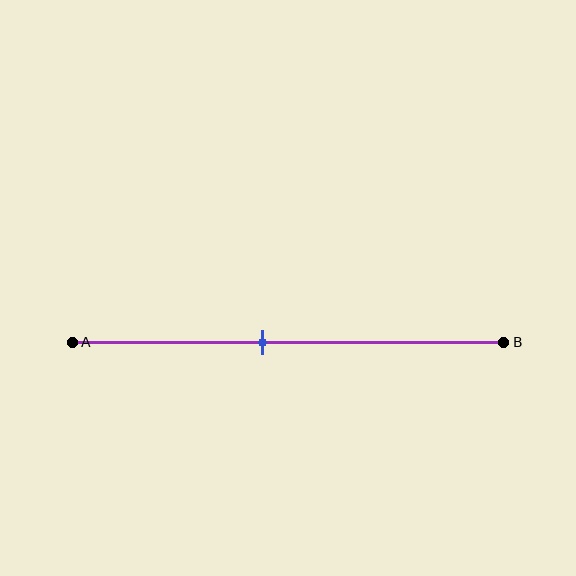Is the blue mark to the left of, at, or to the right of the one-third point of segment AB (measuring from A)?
The blue mark is to the right of the one-third point of segment AB.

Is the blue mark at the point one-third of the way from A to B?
No, the mark is at about 45% from A, not at the 33% one-third point.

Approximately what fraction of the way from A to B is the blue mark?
The blue mark is approximately 45% of the way from A to B.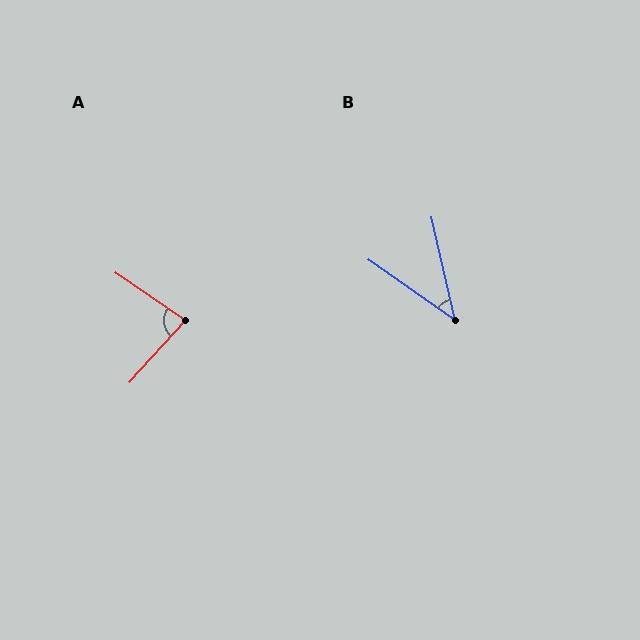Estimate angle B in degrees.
Approximately 42 degrees.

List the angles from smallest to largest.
B (42°), A (82°).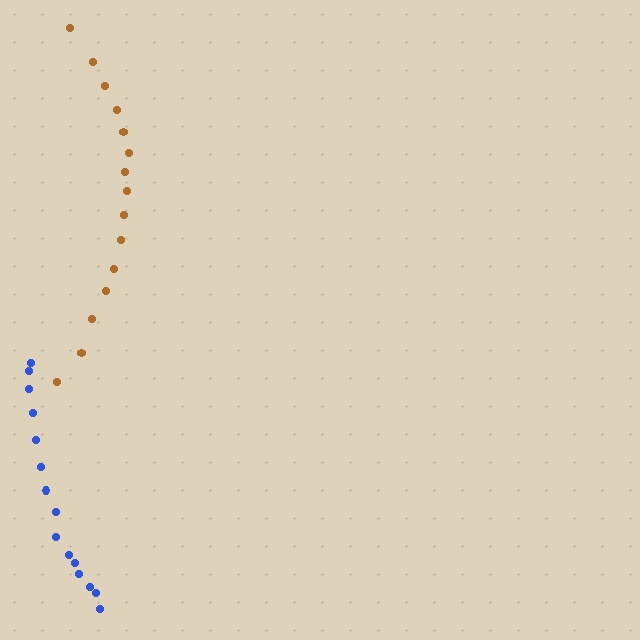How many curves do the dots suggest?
There are 2 distinct paths.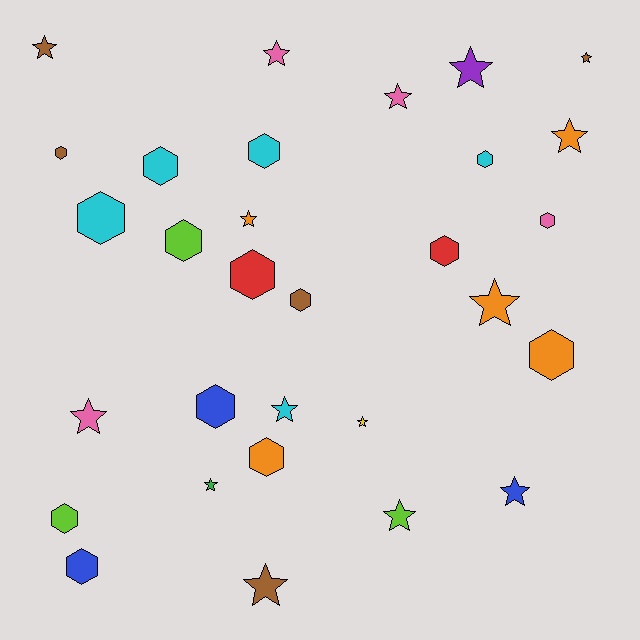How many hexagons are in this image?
There are 15 hexagons.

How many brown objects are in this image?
There are 5 brown objects.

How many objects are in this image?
There are 30 objects.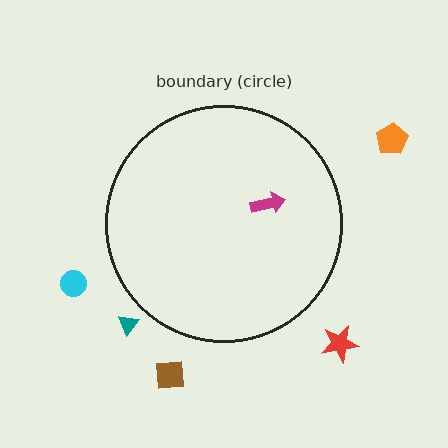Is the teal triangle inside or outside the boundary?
Outside.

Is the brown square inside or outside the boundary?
Outside.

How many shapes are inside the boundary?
1 inside, 5 outside.